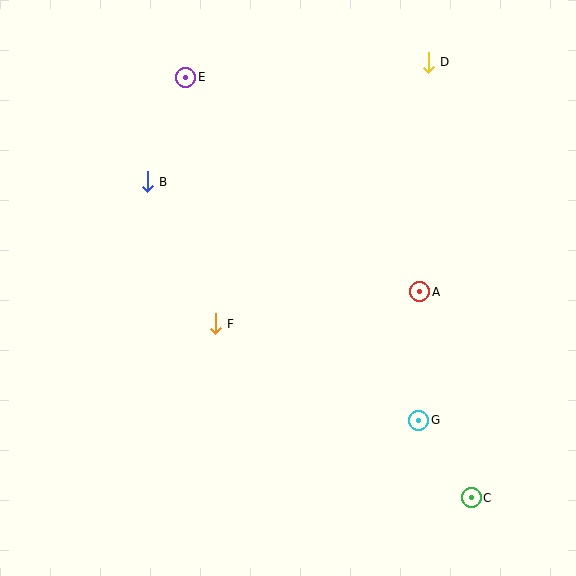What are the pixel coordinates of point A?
Point A is at (420, 292).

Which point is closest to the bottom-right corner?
Point C is closest to the bottom-right corner.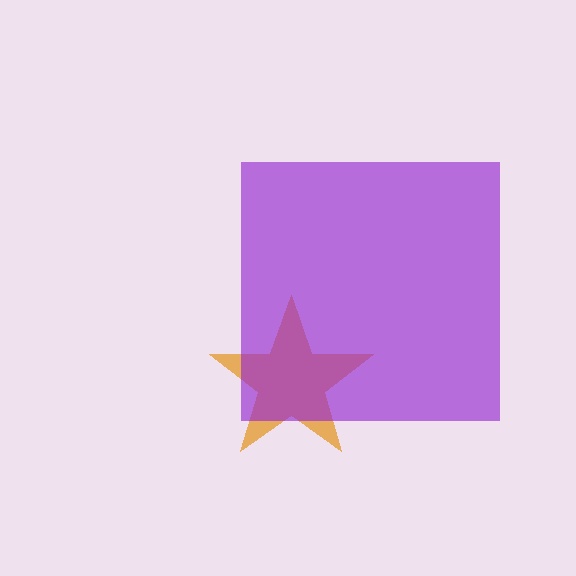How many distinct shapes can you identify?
There are 2 distinct shapes: an orange star, a purple square.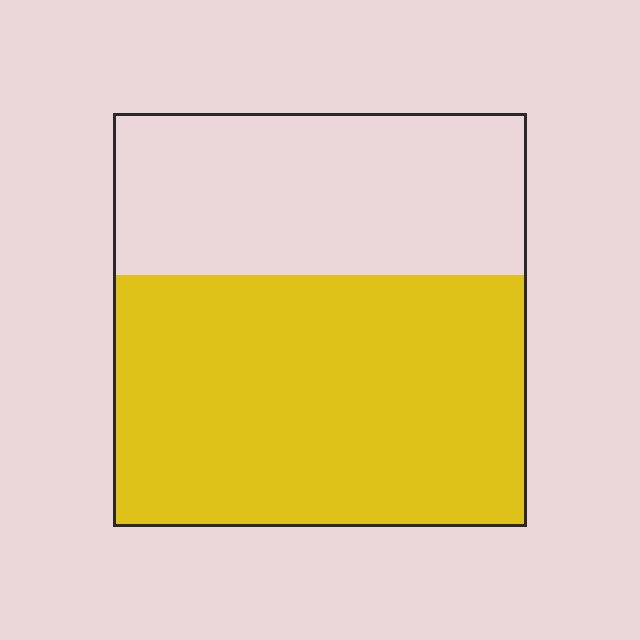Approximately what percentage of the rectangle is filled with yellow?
Approximately 60%.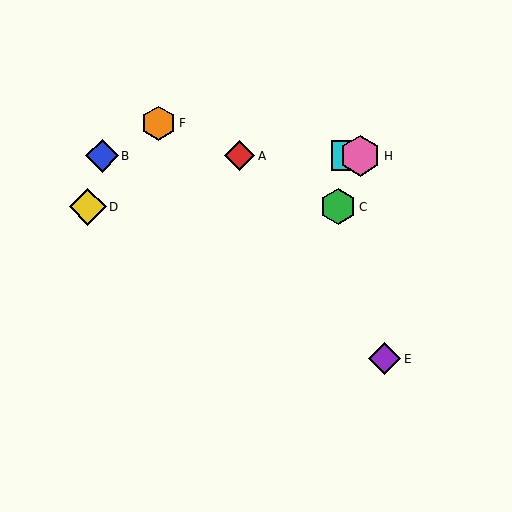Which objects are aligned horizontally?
Objects A, B, G, H are aligned horizontally.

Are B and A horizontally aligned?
Yes, both are at y≈156.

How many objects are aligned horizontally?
4 objects (A, B, G, H) are aligned horizontally.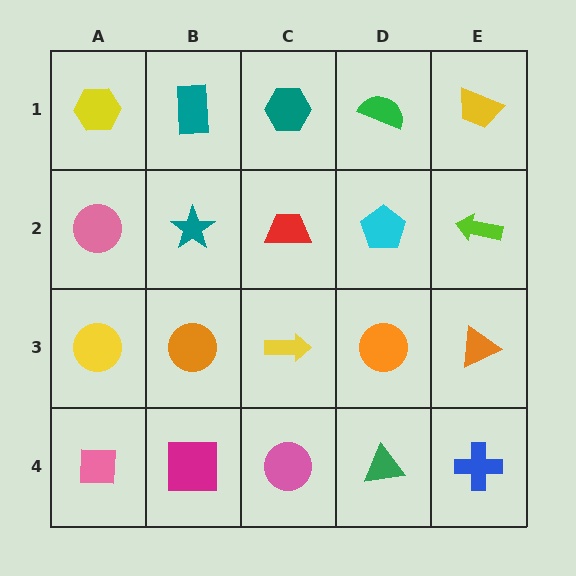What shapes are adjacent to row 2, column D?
A green semicircle (row 1, column D), an orange circle (row 3, column D), a red trapezoid (row 2, column C), a lime arrow (row 2, column E).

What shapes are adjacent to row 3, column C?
A red trapezoid (row 2, column C), a pink circle (row 4, column C), an orange circle (row 3, column B), an orange circle (row 3, column D).